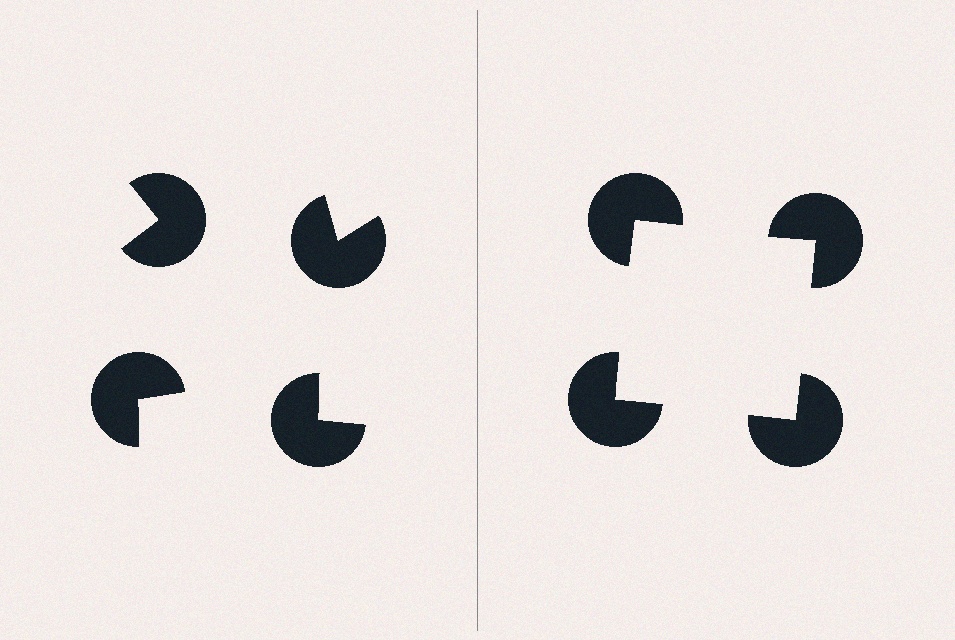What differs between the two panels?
The pac-man discs are positioned identically on both sides; only the wedge orientations differ. On the right they align to a square; on the left they are misaligned.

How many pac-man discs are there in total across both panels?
8 — 4 on each side.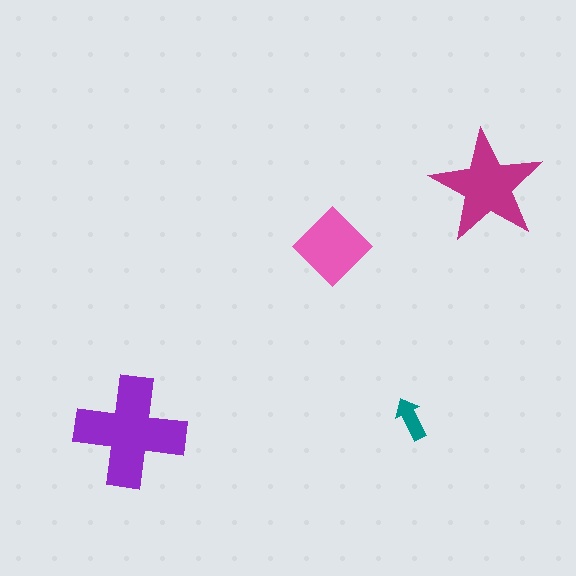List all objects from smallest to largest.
The teal arrow, the pink diamond, the magenta star, the purple cross.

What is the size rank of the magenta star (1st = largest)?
2nd.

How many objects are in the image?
There are 4 objects in the image.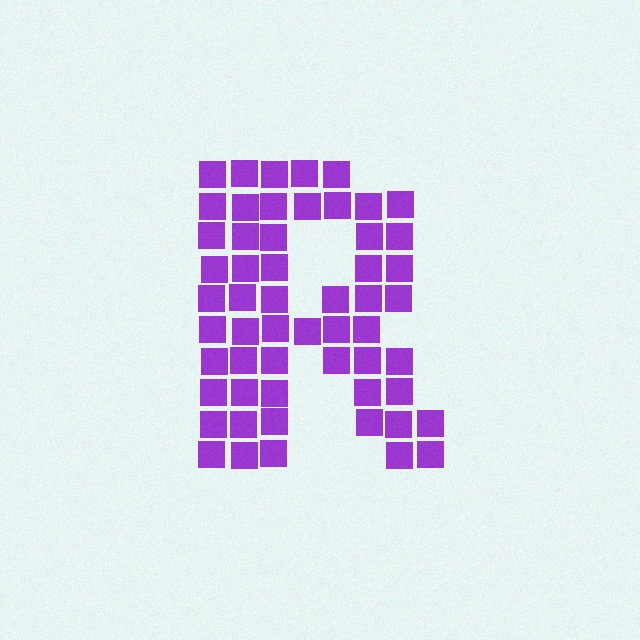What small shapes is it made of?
It is made of small squares.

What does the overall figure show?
The overall figure shows the letter R.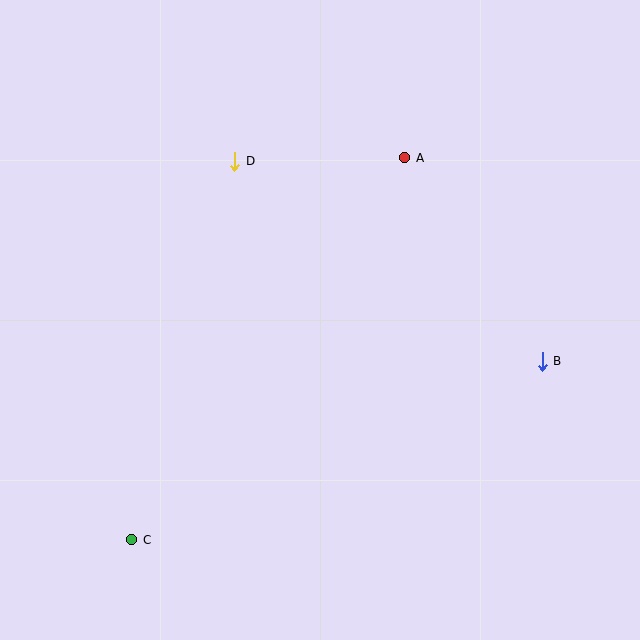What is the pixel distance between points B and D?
The distance between B and D is 367 pixels.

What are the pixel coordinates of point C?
Point C is at (132, 540).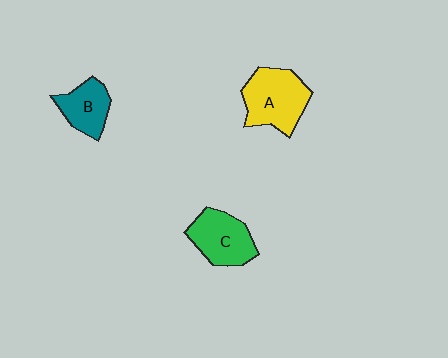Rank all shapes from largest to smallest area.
From largest to smallest: A (yellow), C (green), B (teal).